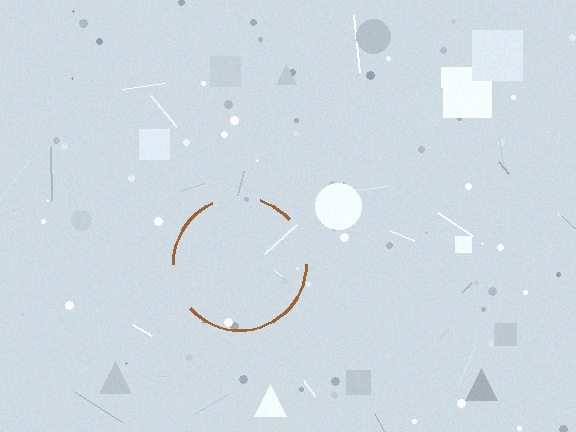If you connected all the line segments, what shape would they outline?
They would outline a circle.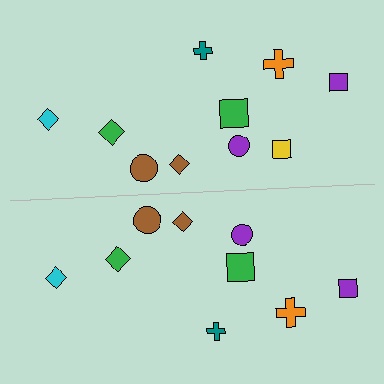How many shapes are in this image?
There are 19 shapes in this image.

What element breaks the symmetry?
A yellow square is missing from the bottom side.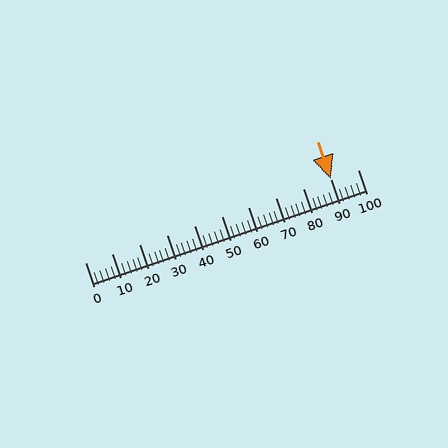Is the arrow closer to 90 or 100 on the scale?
The arrow is closer to 90.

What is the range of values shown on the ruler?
The ruler shows values from 0 to 100.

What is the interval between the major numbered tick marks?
The major tick marks are spaced 10 units apart.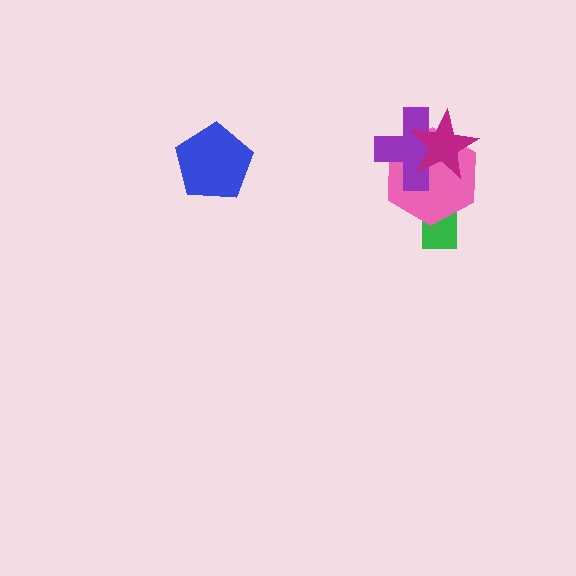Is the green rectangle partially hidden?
Yes, it is partially covered by another shape.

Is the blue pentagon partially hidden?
No, no other shape covers it.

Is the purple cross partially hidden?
Yes, it is partially covered by another shape.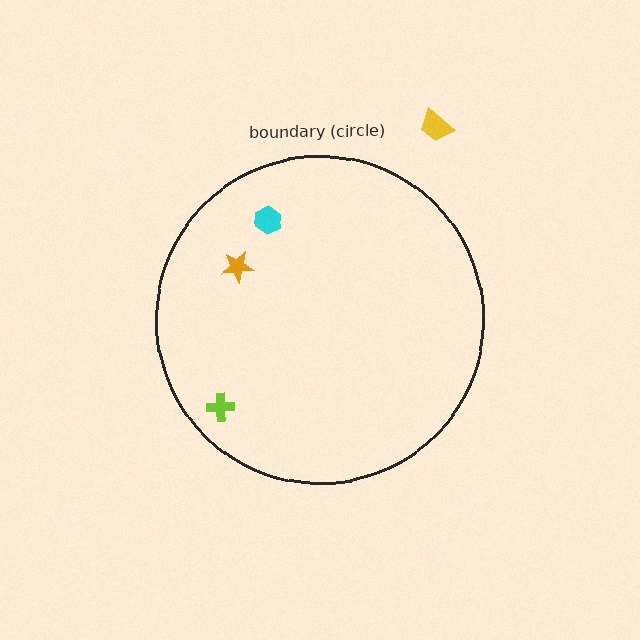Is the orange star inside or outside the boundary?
Inside.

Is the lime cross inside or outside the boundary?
Inside.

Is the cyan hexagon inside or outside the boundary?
Inside.